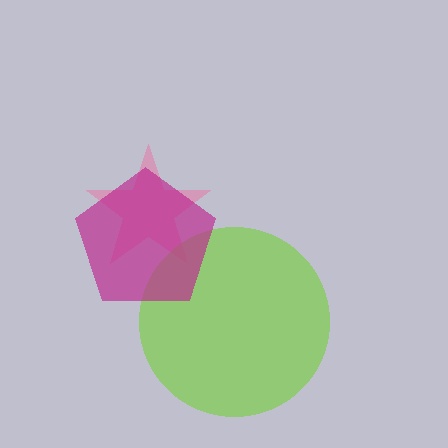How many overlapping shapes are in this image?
There are 3 overlapping shapes in the image.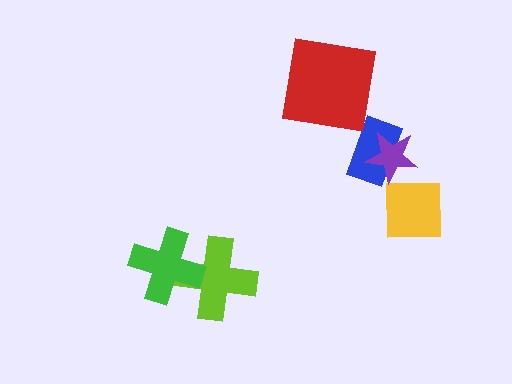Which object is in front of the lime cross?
The green cross is in front of the lime cross.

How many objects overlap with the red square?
0 objects overlap with the red square.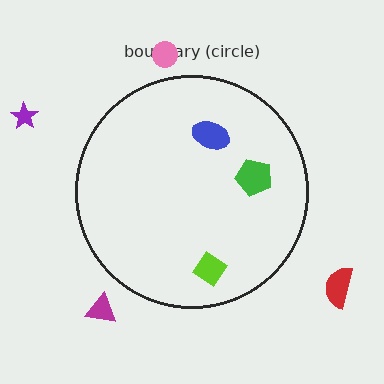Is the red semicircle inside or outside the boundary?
Outside.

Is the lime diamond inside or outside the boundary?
Inside.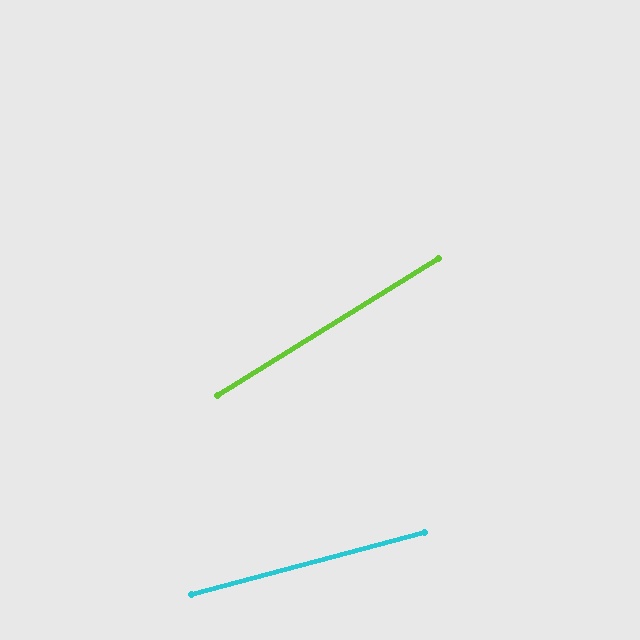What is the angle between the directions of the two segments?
Approximately 17 degrees.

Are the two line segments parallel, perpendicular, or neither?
Neither parallel nor perpendicular — they differ by about 17°.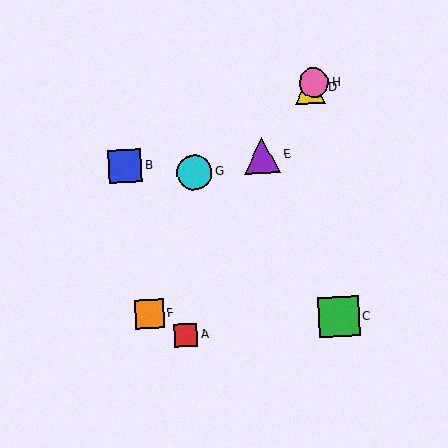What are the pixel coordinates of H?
Object H is at (314, 83).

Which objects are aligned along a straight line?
Objects D, E, F, H are aligned along a straight line.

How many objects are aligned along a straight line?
4 objects (D, E, F, H) are aligned along a straight line.